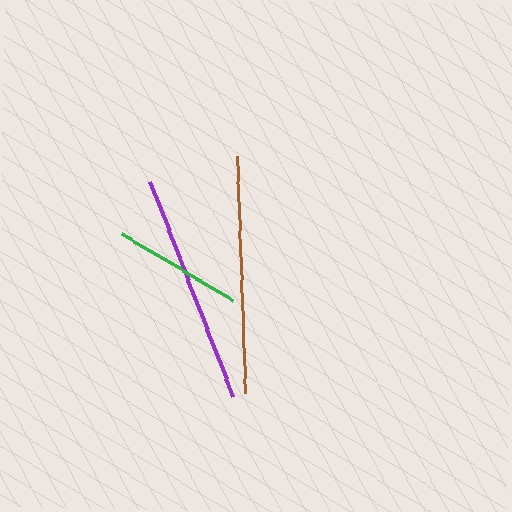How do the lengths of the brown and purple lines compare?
The brown and purple lines are approximately the same length.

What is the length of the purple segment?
The purple segment is approximately 230 pixels long.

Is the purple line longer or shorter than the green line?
The purple line is longer than the green line.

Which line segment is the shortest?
The green line is the shortest at approximately 129 pixels.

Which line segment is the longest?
The brown line is the longest at approximately 238 pixels.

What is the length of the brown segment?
The brown segment is approximately 238 pixels long.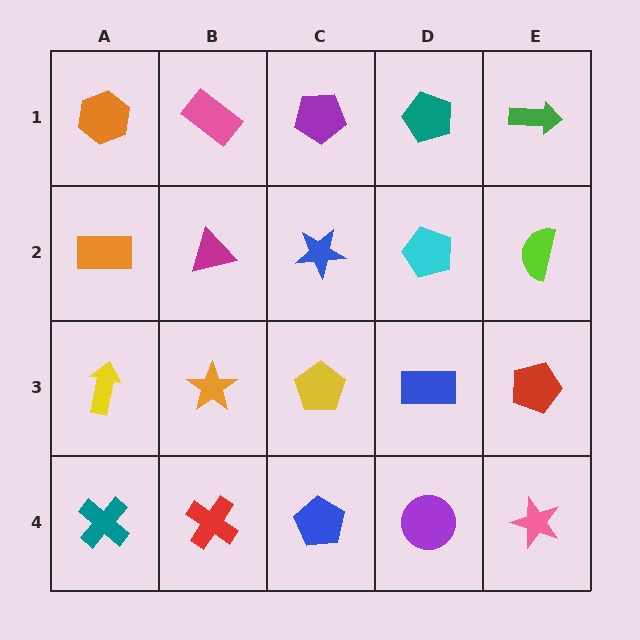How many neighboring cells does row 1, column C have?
3.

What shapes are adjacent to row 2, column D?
A teal pentagon (row 1, column D), a blue rectangle (row 3, column D), a blue star (row 2, column C), a lime semicircle (row 2, column E).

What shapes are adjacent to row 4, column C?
A yellow pentagon (row 3, column C), a red cross (row 4, column B), a purple circle (row 4, column D).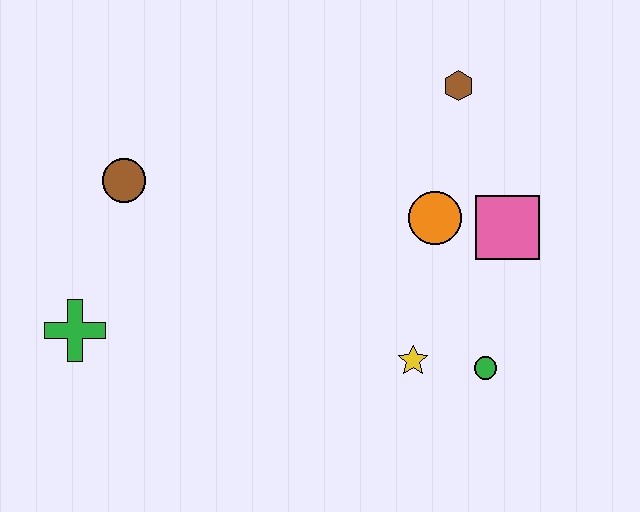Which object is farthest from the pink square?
The green cross is farthest from the pink square.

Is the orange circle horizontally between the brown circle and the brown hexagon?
Yes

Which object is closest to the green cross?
The brown circle is closest to the green cross.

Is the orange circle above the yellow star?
Yes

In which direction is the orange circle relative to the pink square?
The orange circle is to the left of the pink square.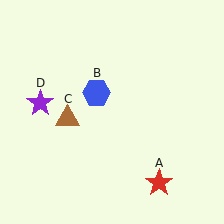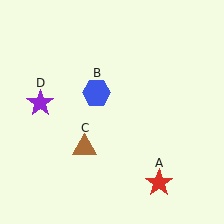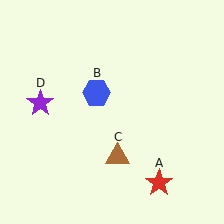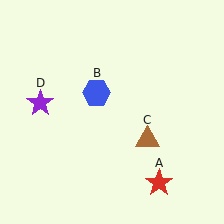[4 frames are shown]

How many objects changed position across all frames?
1 object changed position: brown triangle (object C).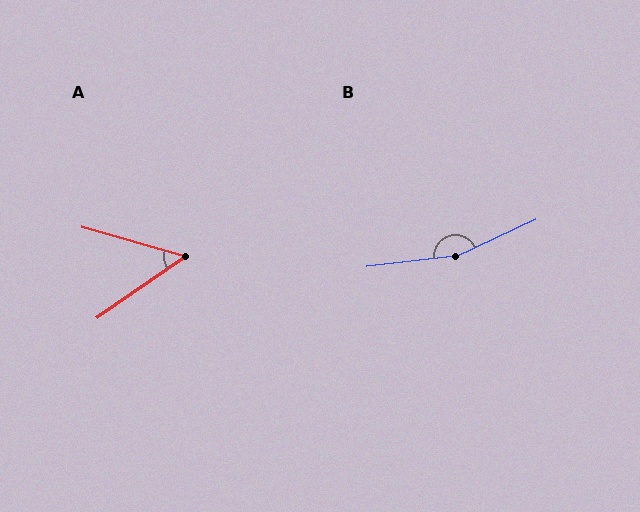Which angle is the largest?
B, at approximately 161 degrees.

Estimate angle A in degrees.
Approximately 50 degrees.